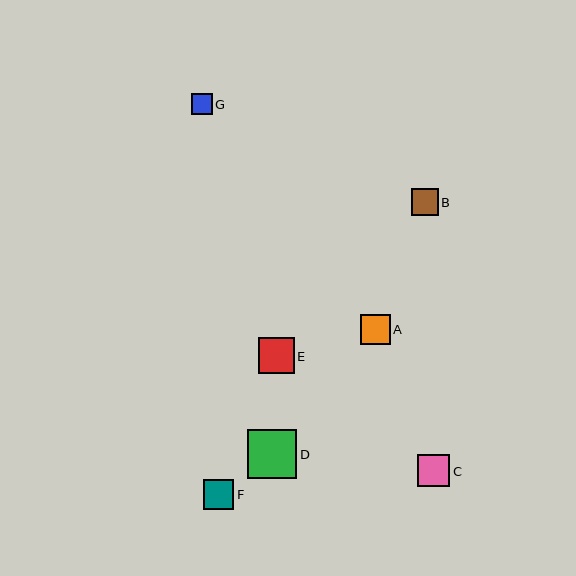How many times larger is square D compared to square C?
Square D is approximately 1.5 times the size of square C.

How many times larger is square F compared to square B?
Square F is approximately 1.1 times the size of square B.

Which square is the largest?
Square D is the largest with a size of approximately 49 pixels.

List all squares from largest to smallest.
From largest to smallest: D, E, C, F, A, B, G.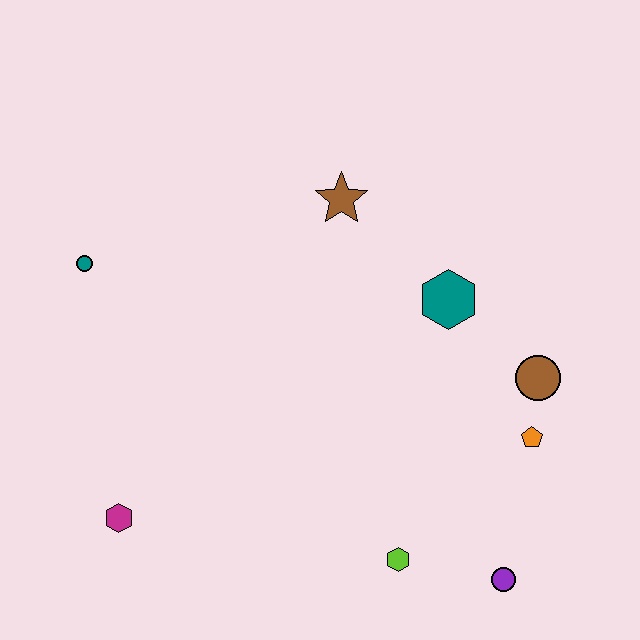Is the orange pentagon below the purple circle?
No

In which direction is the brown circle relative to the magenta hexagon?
The brown circle is to the right of the magenta hexagon.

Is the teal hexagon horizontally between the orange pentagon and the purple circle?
No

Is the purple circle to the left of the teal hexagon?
No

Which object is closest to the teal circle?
The magenta hexagon is closest to the teal circle.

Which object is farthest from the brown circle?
The teal circle is farthest from the brown circle.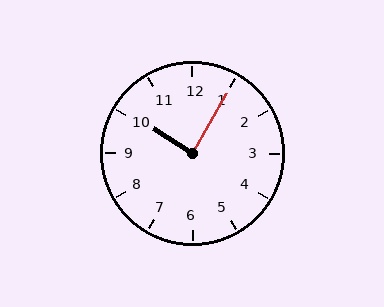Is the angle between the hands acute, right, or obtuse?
It is right.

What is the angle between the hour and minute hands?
Approximately 88 degrees.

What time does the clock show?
10:05.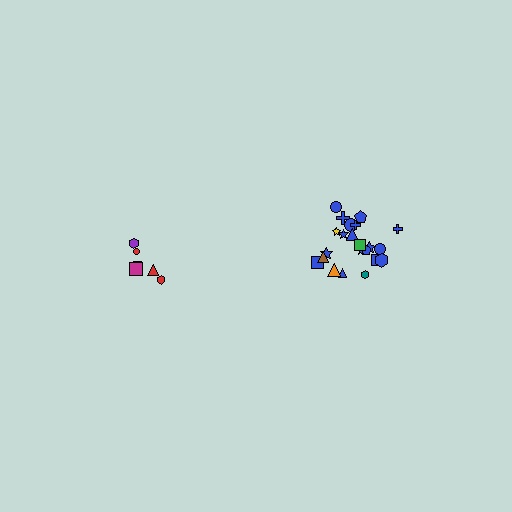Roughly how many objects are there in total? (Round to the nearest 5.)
Roughly 30 objects in total.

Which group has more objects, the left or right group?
The right group.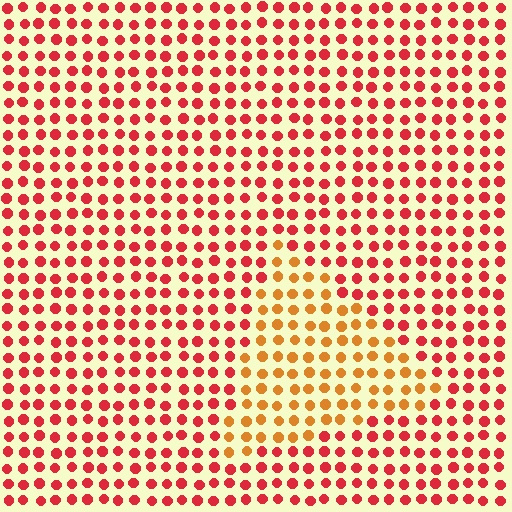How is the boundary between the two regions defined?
The boundary is defined purely by a slight shift in hue (about 37 degrees). Spacing, size, and orientation are identical on both sides.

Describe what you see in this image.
The image is filled with small red elements in a uniform arrangement. A triangle-shaped region is visible where the elements are tinted to a slightly different hue, forming a subtle color boundary.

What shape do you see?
I see a triangle.